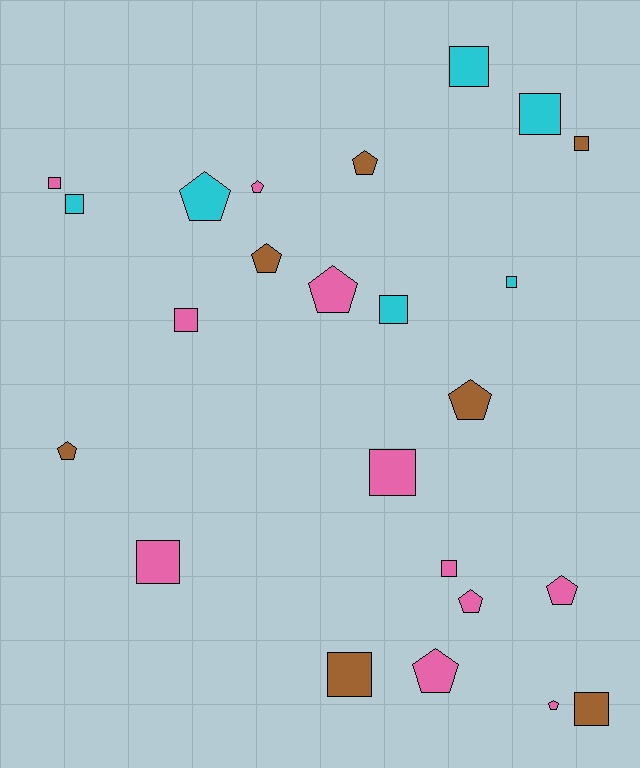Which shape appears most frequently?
Square, with 13 objects.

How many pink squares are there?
There are 5 pink squares.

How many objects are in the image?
There are 24 objects.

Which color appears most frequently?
Pink, with 11 objects.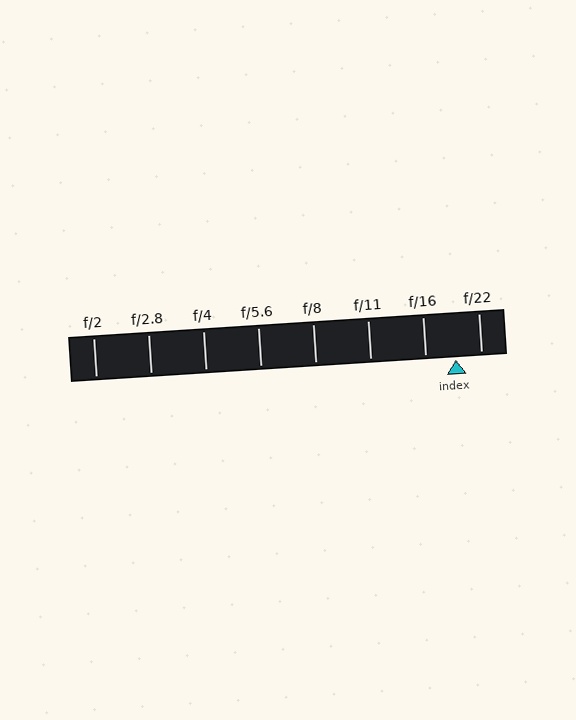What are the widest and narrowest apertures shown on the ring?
The widest aperture shown is f/2 and the narrowest is f/22.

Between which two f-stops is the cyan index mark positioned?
The index mark is between f/16 and f/22.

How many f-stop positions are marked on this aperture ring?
There are 8 f-stop positions marked.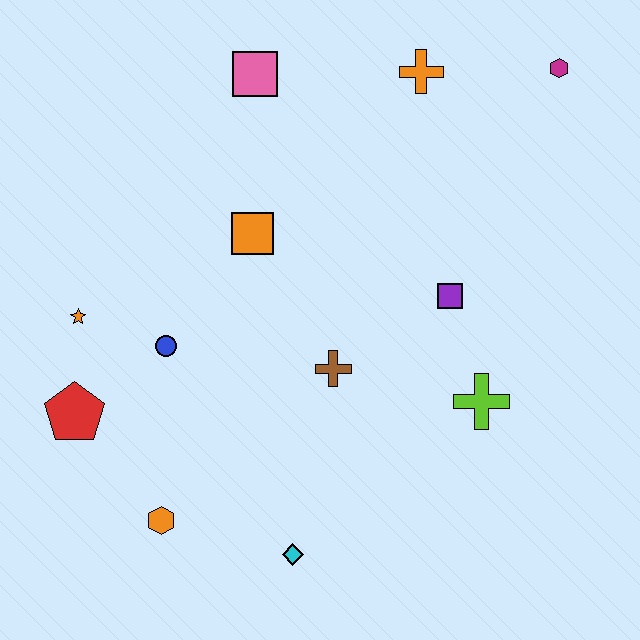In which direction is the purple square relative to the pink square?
The purple square is below the pink square.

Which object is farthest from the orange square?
The magenta hexagon is farthest from the orange square.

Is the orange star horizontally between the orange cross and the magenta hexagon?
No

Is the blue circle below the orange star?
Yes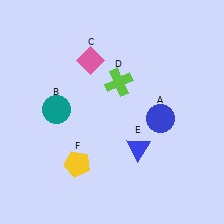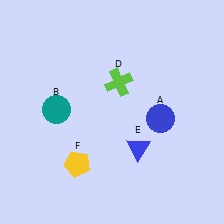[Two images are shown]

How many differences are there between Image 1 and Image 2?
There is 1 difference between the two images.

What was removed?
The pink diamond (C) was removed in Image 2.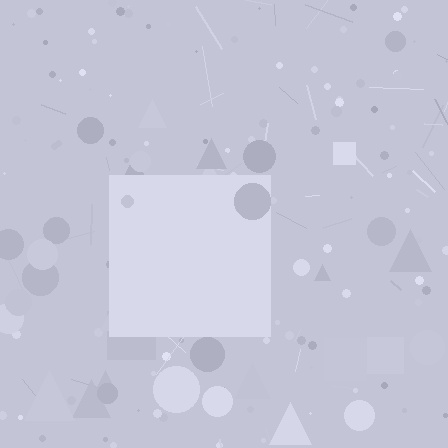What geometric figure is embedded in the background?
A square is embedded in the background.